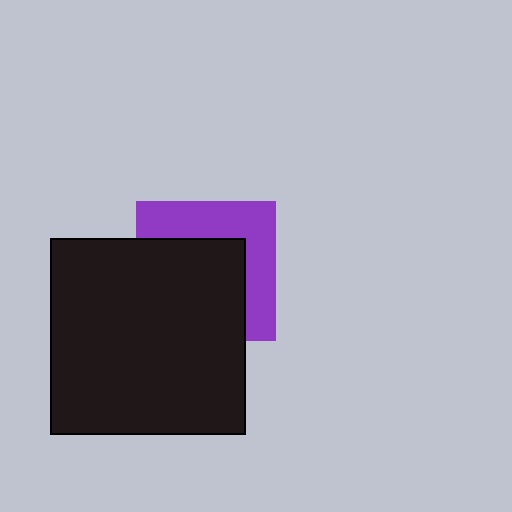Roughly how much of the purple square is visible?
A small part of it is visible (roughly 42%).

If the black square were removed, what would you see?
You would see the complete purple square.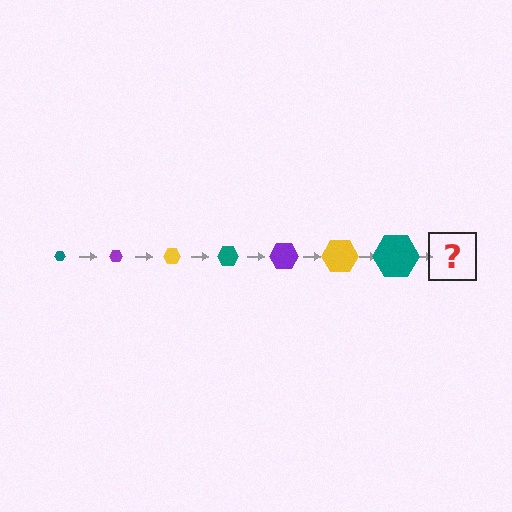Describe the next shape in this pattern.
It should be a purple hexagon, larger than the previous one.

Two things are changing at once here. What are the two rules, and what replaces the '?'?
The two rules are that the hexagon grows larger each step and the color cycles through teal, purple, and yellow. The '?' should be a purple hexagon, larger than the previous one.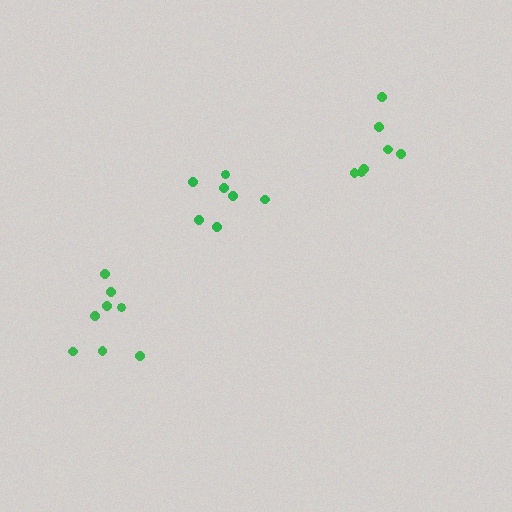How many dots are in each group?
Group 1: 8 dots, Group 2: 7 dots, Group 3: 7 dots (22 total).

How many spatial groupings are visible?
There are 3 spatial groupings.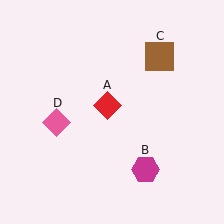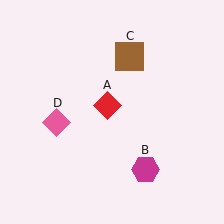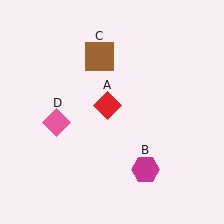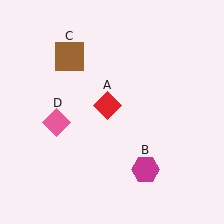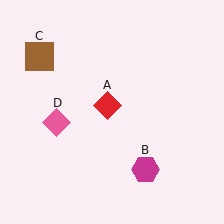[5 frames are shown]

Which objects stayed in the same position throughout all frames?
Red diamond (object A) and magenta hexagon (object B) and pink diamond (object D) remained stationary.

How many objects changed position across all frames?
1 object changed position: brown square (object C).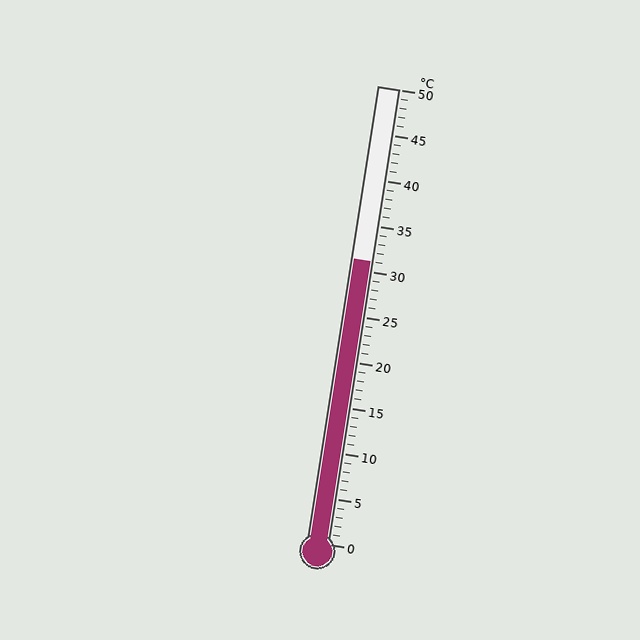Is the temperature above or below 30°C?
The temperature is above 30°C.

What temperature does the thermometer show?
The thermometer shows approximately 31°C.